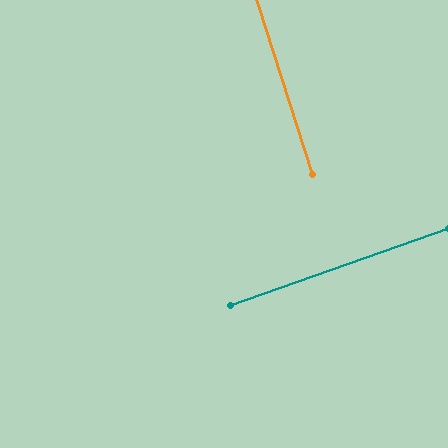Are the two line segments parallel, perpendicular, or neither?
Perpendicular — they meet at approximately 88°.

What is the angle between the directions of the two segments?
Approximately 88 degrees.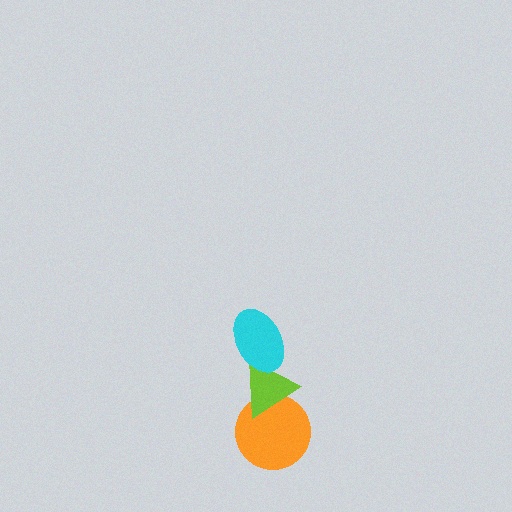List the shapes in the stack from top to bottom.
From top to bottom: the cyan ellipse, the lime triangle, the orange circle.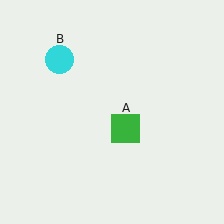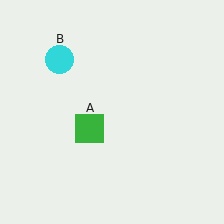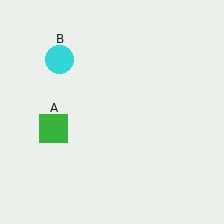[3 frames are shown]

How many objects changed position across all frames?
1 object changed position: green square (object A).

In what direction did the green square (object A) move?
The green square (object A) moved left.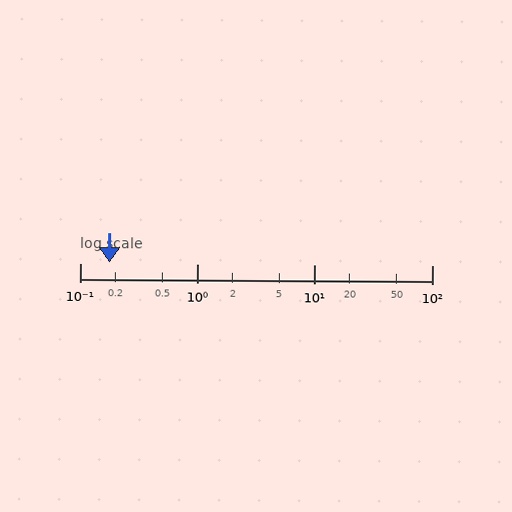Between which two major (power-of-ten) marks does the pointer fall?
The pointer is between 0.1 and 1.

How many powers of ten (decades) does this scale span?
The scale spans 3 decades, from 0.1 to 100.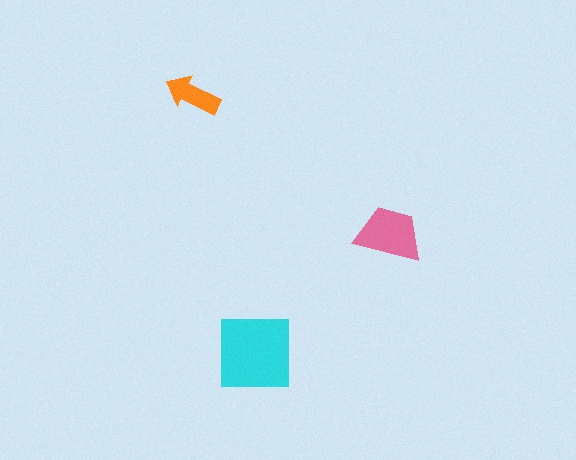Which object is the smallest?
The orange arrow.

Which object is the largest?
The cyan square.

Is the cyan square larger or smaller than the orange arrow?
Larger.